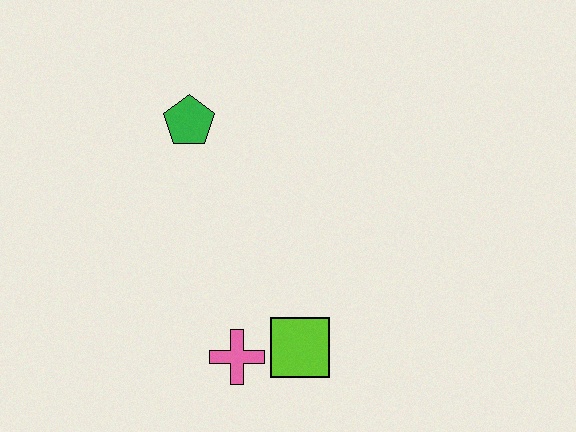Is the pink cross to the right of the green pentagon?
Yes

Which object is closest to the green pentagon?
The pink cross is closest to the green pentagon.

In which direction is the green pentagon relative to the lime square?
The green pentagon is above the lime square.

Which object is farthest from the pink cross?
The green pentagon is farthest from the pink cross.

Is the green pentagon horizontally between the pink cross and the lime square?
No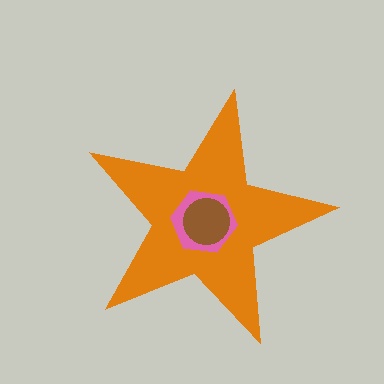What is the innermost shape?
The brown circle.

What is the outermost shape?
The orange star.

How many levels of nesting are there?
3.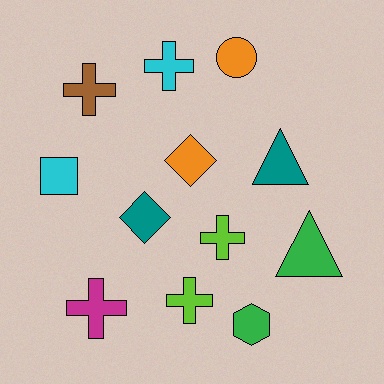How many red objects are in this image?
There are no red objects.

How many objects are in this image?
There are 12 objects.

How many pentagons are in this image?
There are no pentagons.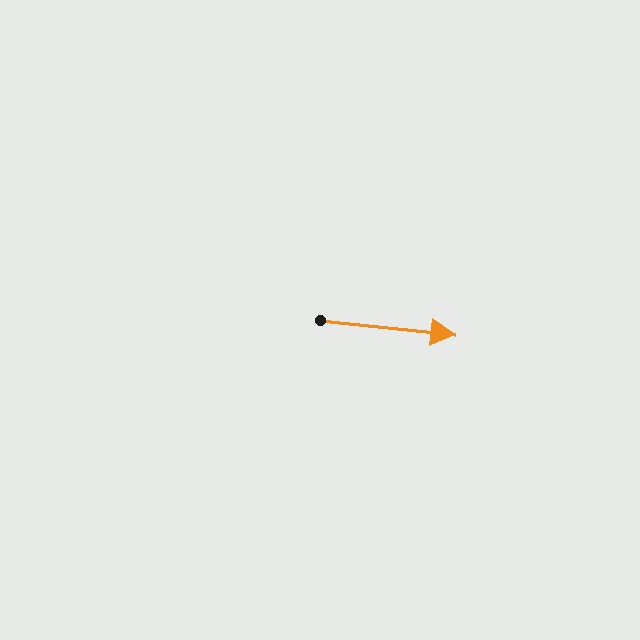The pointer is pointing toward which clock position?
Roughly 3 o'clock.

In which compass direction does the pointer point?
East.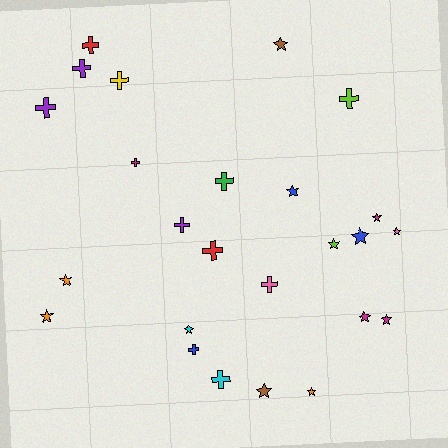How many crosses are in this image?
There are 12 crosses.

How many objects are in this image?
There are 25 objects.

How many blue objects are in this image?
There are 3 blue objects.